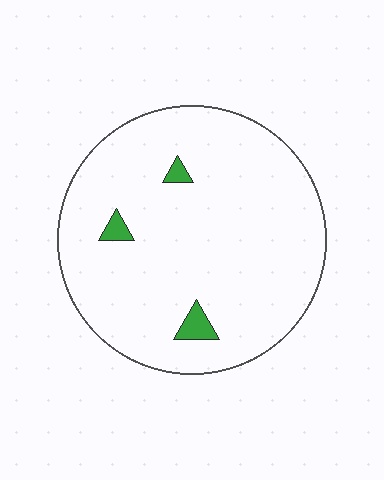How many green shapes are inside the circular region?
3.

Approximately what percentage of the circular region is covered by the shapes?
Approximately 5%.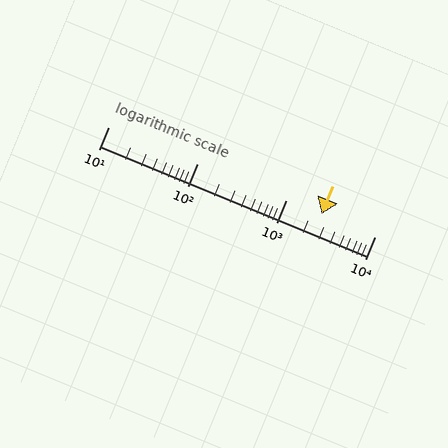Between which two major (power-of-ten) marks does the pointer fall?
The pointer is between 1000 and 10000.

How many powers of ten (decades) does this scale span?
The scale spans 3 decades, from 10 to 10000.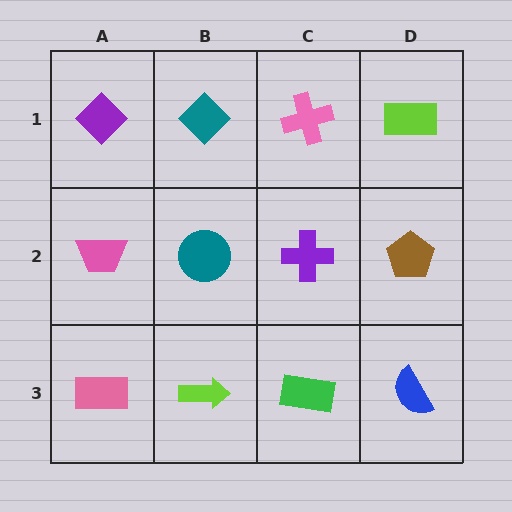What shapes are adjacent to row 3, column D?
A brown pentagon (row 2, column D), a green rectangle (row 3, column C).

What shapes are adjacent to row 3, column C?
A purple cross (row 2, column C), a lime arrow (row 3, column B), a blue semicircle (row 3, column D).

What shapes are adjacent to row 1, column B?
A teal circle (row 2, column B), a purple diamond (row 1, column A), a pink cross (row 1, column C).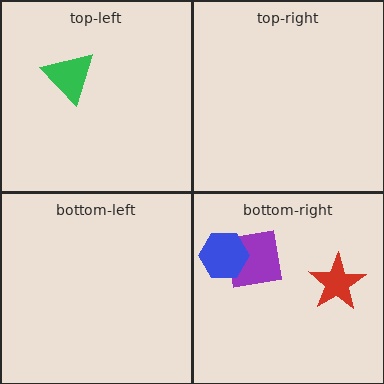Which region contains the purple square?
The bottom-right region.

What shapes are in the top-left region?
The green triangle.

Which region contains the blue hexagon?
The bottom-right region.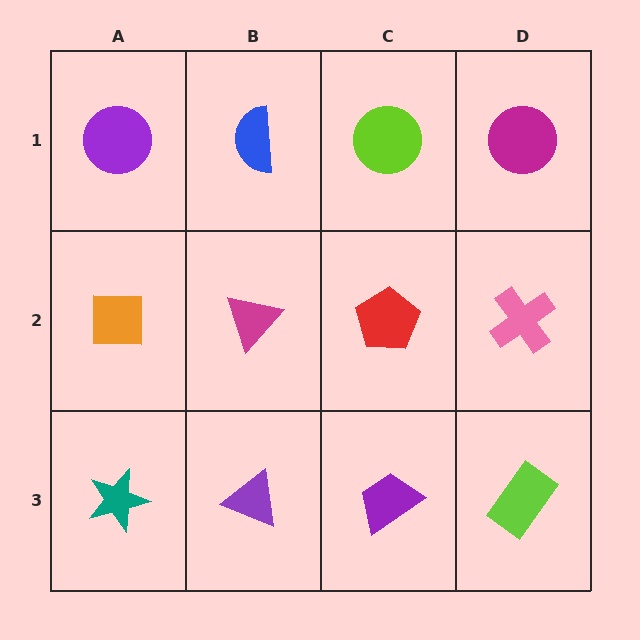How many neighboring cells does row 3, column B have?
3.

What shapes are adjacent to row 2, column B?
A blue semicircle (row 1, column B), a purple triangle (row 3, column B), an orange square (row 2, column A), a red pentagon (row 2, column C).